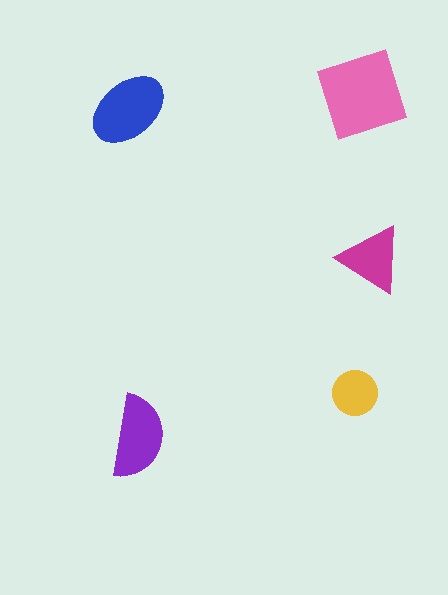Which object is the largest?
The pink diamond.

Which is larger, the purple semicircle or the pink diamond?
The pink diamond.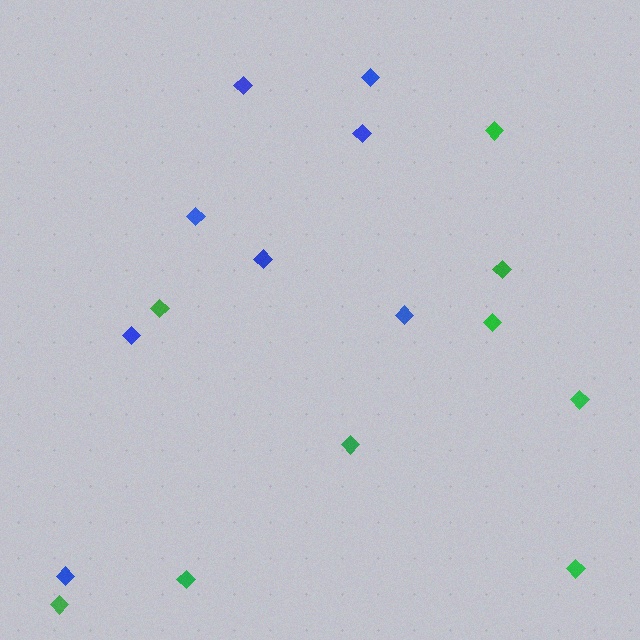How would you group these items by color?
There are 2 groups: one group of green diamonds (9) and one group of blue diamonds (8).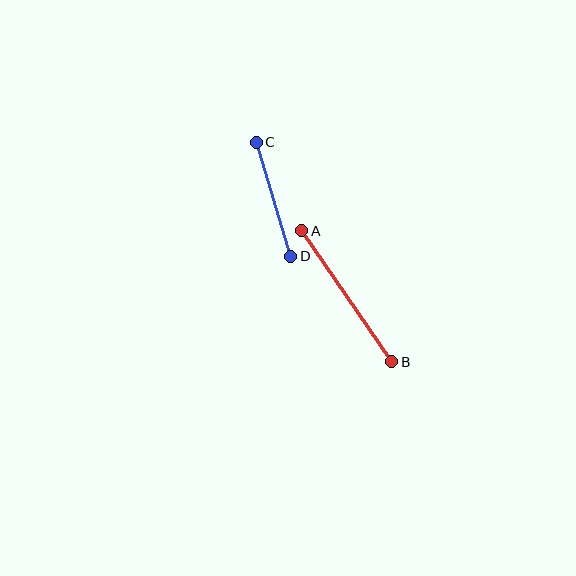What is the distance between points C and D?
The distance is approximately 119 pixels.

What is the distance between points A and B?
The distance is approximately 159 pixels.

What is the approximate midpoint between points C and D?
The midpoint is at approximately (273, 199) pixels.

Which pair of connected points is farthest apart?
Points A and B are farthest apart.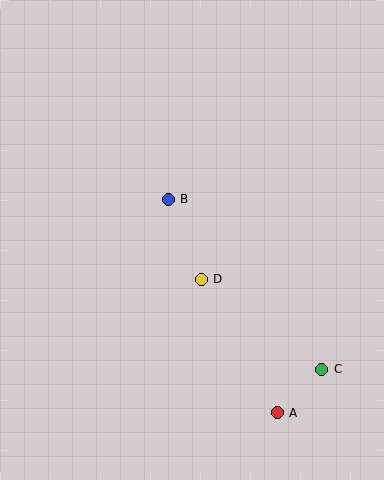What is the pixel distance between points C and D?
The distance between C and D is 151 pixels.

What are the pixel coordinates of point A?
Point A is at (277, 413).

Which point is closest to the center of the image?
Point D at (201, 279) is closest to the center.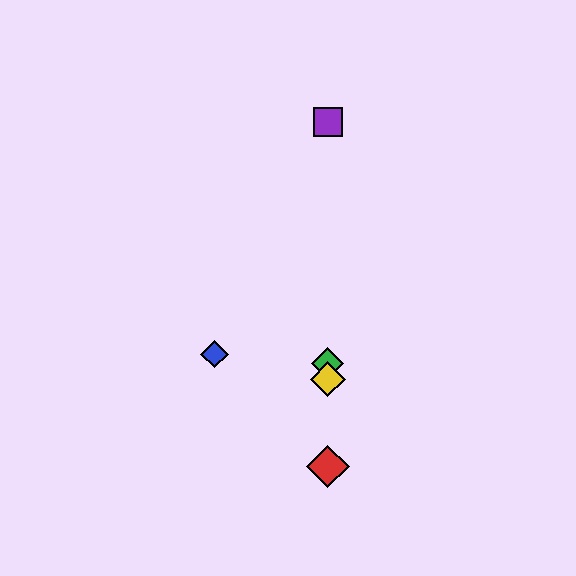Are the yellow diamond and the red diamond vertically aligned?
Yes, both are at x≈328.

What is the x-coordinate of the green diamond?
The green diamond is at x≈328.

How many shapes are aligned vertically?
4 shapes (the red diamond, the green diamond, the yellow diamond, the purple square) are aligned vertically.